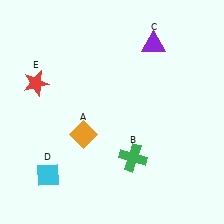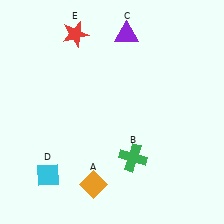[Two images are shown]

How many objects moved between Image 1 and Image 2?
3 objects moved between the two images.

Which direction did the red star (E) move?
The red star (E) moved up.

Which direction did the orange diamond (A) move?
The orange diamond (A) moved down.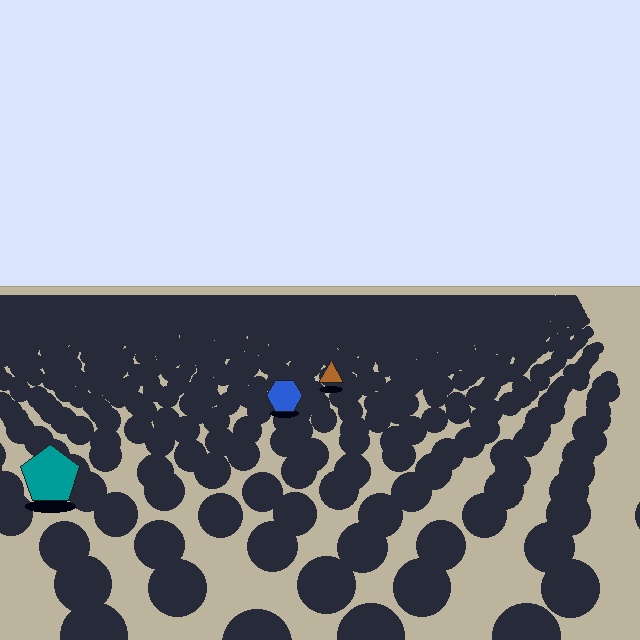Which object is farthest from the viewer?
The brown triangle is farthest from the viewer. It appears smaller and the ground texture around it is denser.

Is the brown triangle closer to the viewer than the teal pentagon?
No. The teal pentagon is closer — you can tell from the texture gradient: the ground texture is coarser near it.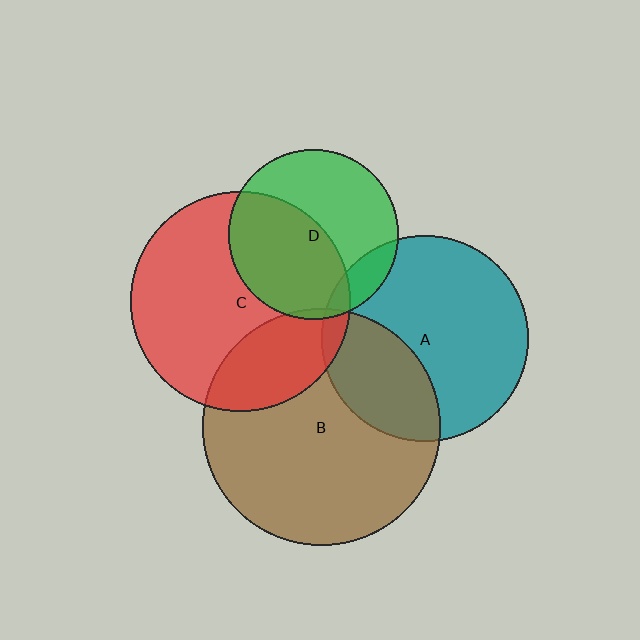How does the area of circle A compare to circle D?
Approximately 1.5 times.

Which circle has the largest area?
Circle B (brown).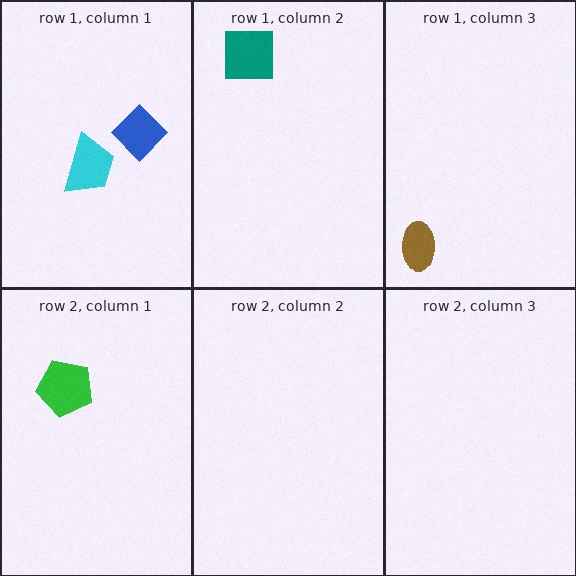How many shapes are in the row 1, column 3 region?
1.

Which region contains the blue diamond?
The row 1, column 1 region.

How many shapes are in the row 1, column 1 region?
2.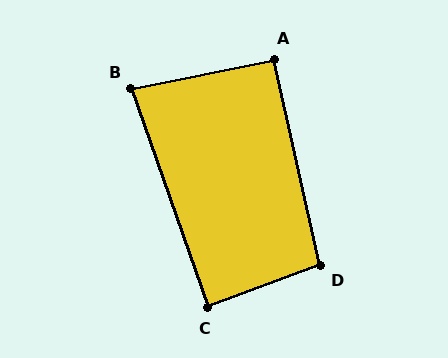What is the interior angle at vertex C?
Approximately 89 degrees (approximately right).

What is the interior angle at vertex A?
Approximately 91 degrees (approximately right).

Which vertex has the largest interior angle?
D, at approximately 98 degrees.